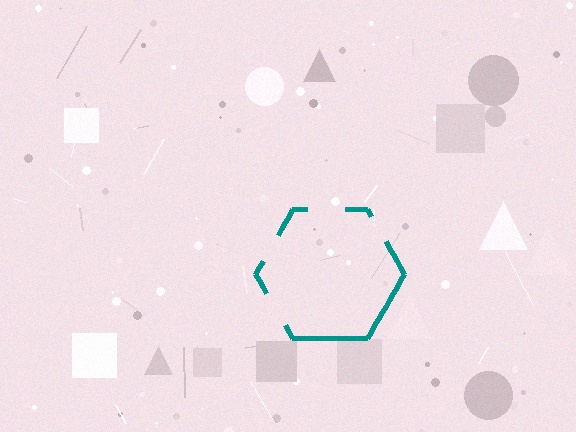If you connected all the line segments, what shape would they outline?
They would outline a hexagon.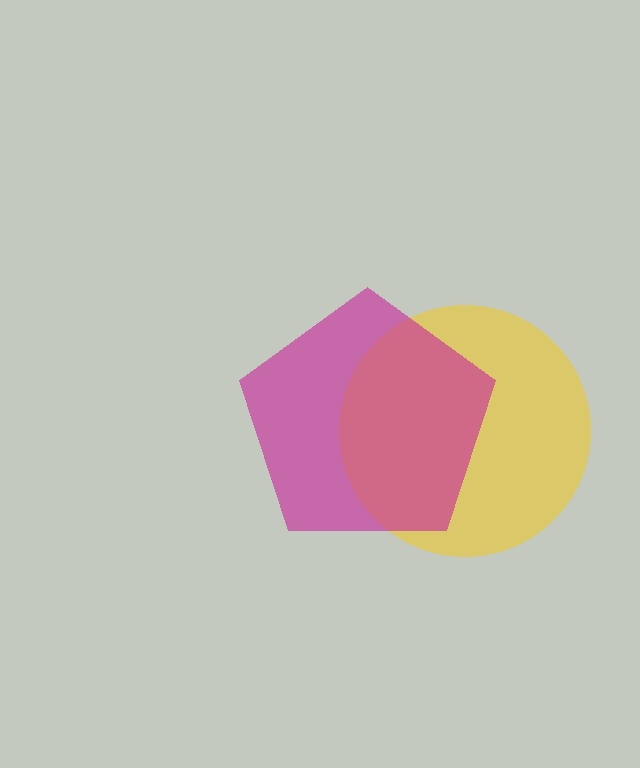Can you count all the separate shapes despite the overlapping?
Yes, there are 2 separate shapes.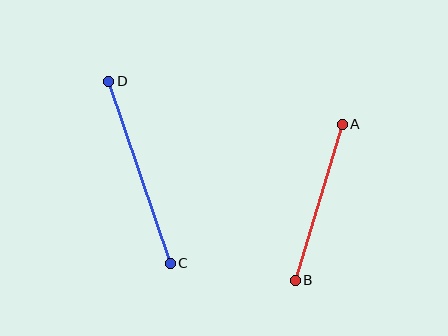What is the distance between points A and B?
The distance is approximately 163 pixels.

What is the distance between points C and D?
The distance is approximately 192 pixels.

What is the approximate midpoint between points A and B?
The midpoint is at approximately (319, 202) pixels.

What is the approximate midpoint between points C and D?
The midpoint is at approximately (139, 172) pixels.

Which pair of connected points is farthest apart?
Points C and D are farthest apart.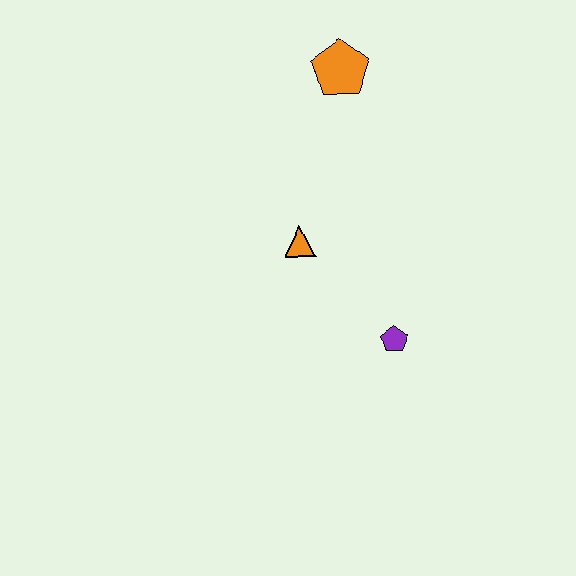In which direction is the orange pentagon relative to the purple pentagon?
The orange pentagon is above the purple pentagon.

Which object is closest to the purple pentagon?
The orange triangle is closest to the purple pentagon.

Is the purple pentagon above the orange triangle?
No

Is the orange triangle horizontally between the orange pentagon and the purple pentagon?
No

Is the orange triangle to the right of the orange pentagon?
No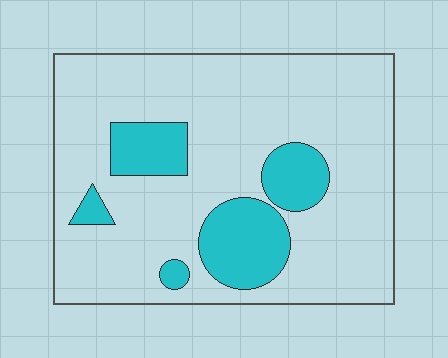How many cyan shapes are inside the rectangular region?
5.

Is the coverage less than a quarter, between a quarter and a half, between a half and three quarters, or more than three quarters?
Less than a quarter.